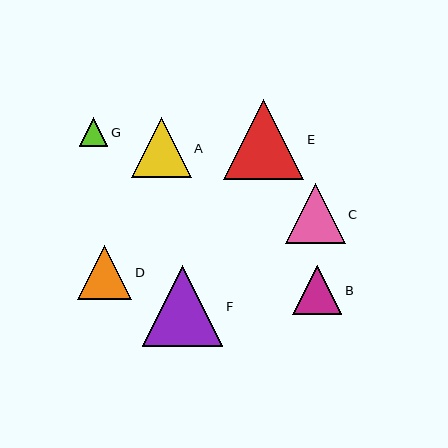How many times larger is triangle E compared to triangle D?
Triangle E is approximately 1.5 times the size of triangle D.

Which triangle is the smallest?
Triangle G is the smallest with a size of approximately 29 pixels.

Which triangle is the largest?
Triangle F is the largest with a size of approximately 80 pixels.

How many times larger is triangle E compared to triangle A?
Triangle E is approximately 1.3 times the size of triangle A.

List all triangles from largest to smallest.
From largest to smallest: F, E, C, A, D, B, G.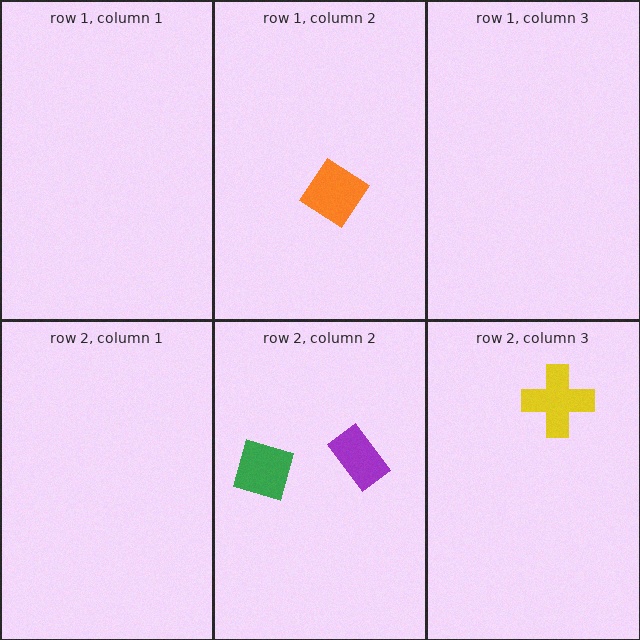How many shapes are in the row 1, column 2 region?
1.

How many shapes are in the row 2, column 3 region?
1.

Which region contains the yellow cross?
The row 2, column 3 region.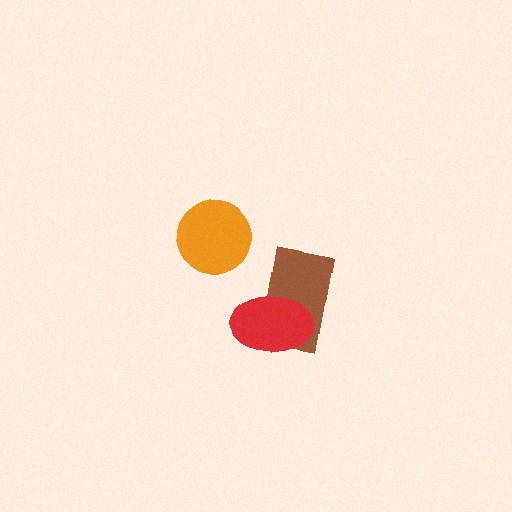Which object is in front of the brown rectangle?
The red ellipse is in front of the brown rectangle.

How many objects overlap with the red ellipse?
1 object overlaps with the red ellipse.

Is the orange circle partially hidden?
No, no other shape covers it.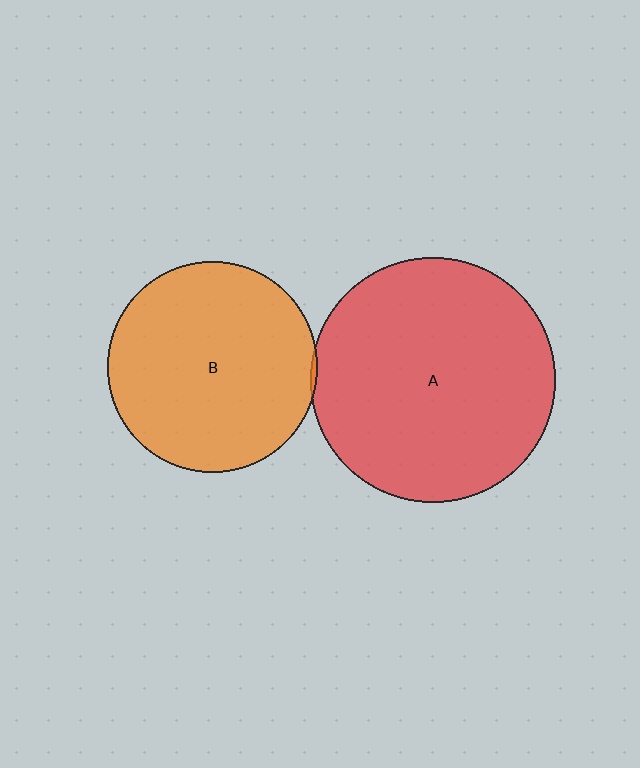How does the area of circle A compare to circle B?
Approximately 1.4 times.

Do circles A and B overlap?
Yes.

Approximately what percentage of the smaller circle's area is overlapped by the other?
Approximately 5%.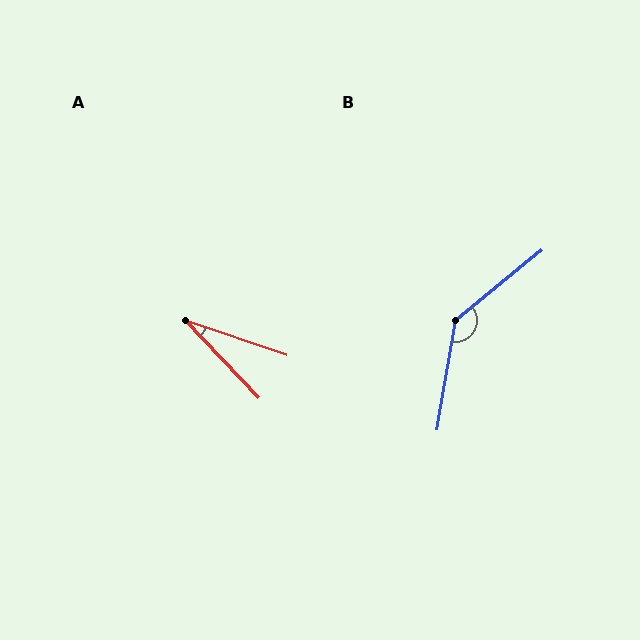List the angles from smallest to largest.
A (27°), B (139°).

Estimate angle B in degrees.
Approximately 139 degrees.